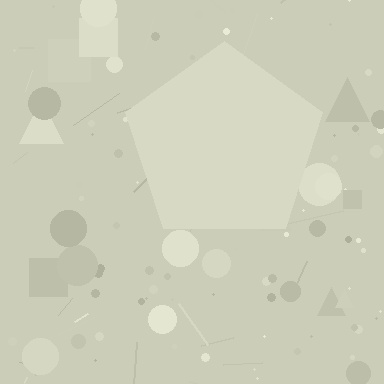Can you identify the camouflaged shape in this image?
The camouflaged shape is a pentagon.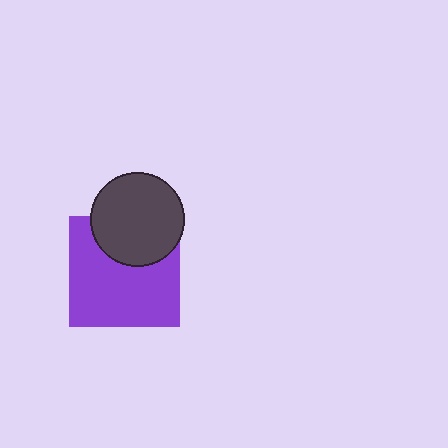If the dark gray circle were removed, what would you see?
You would see the complete purple square.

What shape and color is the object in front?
The object in front is a dark gray circle.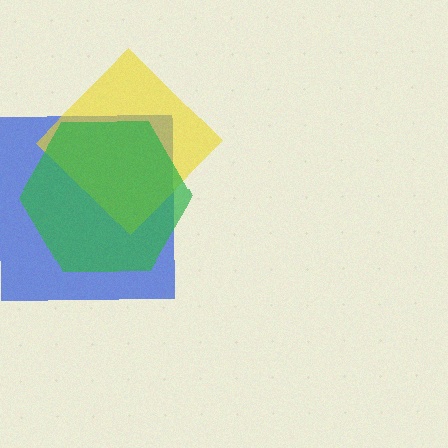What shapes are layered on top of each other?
The layered shapes are: a blue square, a yellow diamond, a green hexagon.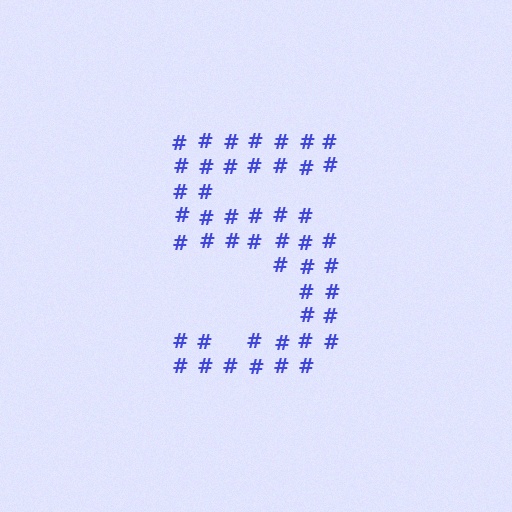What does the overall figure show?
The overall figure shows the digit 5.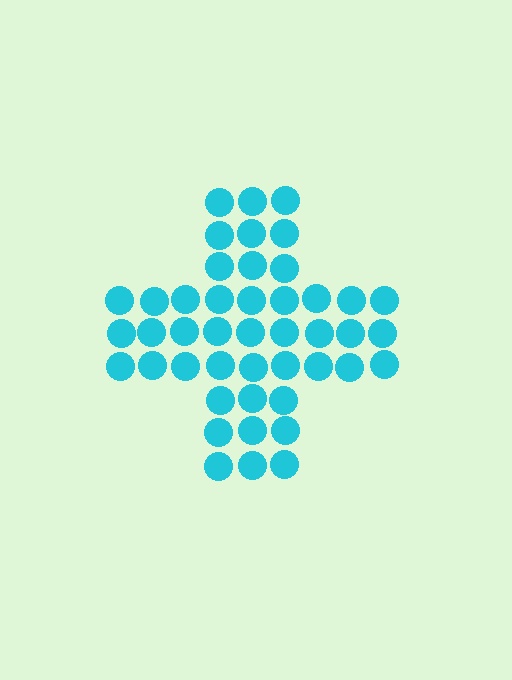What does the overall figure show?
The overall figure shows a cross.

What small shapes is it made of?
It is made of small circles.